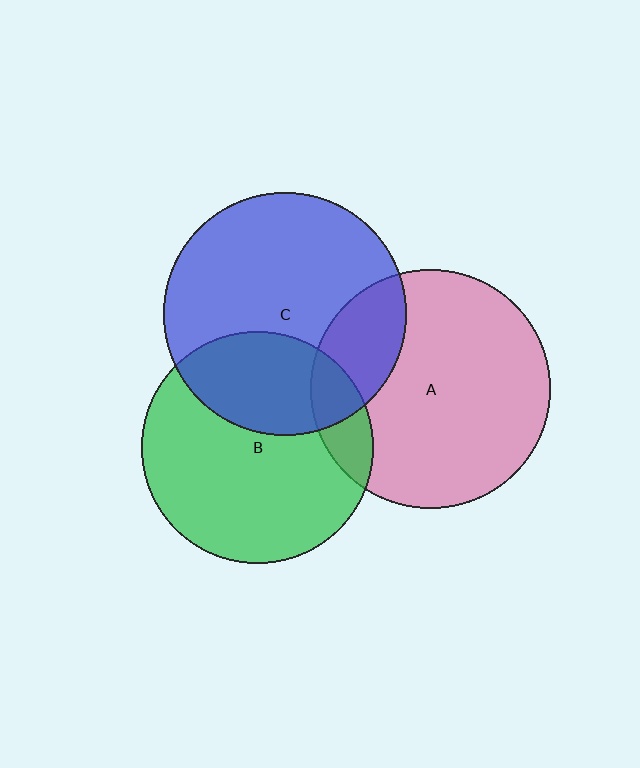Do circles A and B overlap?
Yes.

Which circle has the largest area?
Circle C (blue).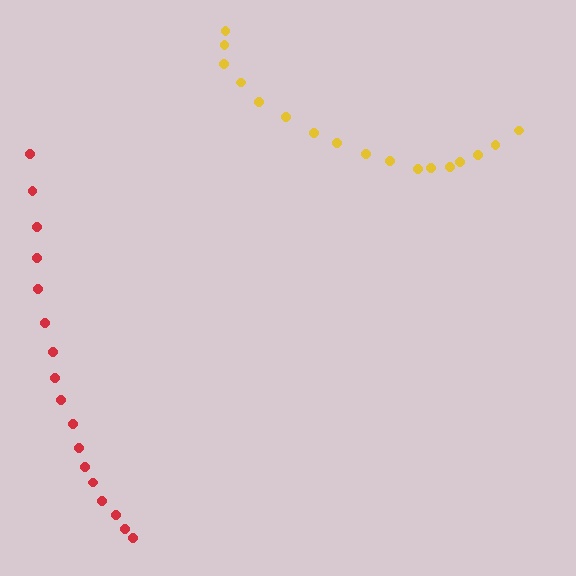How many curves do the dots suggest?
There are 2 distinct paths.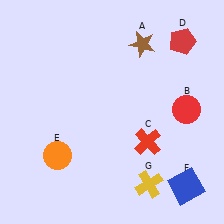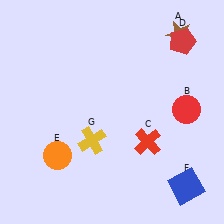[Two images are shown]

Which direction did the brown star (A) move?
The brown star (A) moved right.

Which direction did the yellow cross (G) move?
The yellow cross (G) moved left.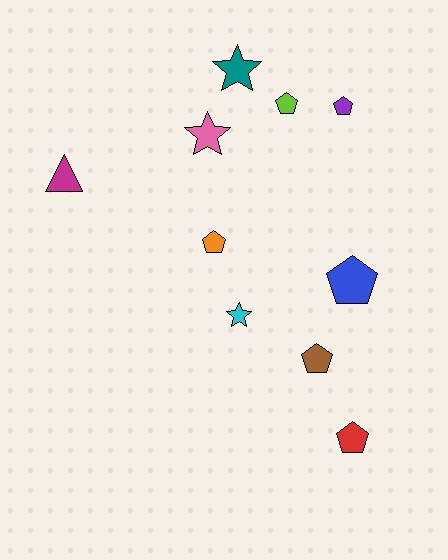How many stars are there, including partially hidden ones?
There are 3 stars.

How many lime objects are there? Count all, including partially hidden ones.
There is 1 lime object.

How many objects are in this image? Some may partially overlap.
There are 10 objects.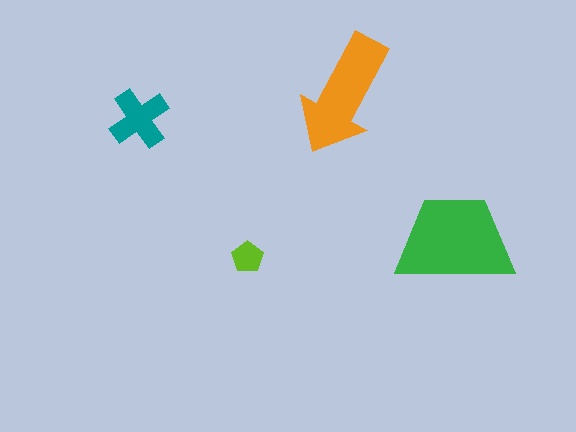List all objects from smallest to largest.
The lime pentagon, the teal cross, the orange arrow, the green trapezoid.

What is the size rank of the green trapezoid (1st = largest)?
1st.